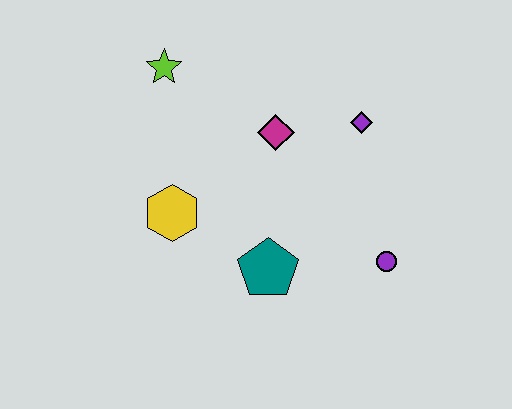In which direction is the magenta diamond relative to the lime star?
The magenta diamond is to the right of the lime star.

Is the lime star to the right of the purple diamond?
No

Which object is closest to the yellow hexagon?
The teal pentagon is closest to the yellow hexagon.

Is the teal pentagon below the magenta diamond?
Yes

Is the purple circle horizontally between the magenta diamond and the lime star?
No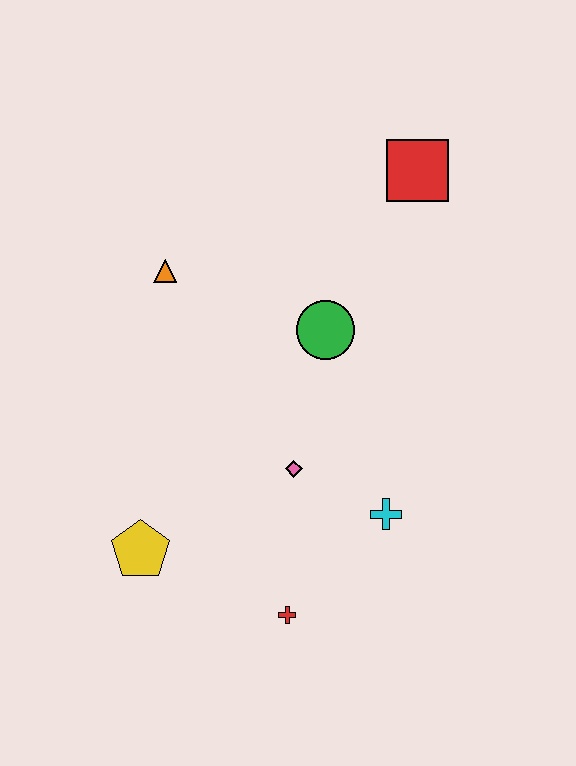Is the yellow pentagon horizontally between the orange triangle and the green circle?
No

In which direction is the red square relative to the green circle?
The red square is above the green circle.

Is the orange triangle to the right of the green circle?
No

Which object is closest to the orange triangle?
The green circle is closest to the orange triangle.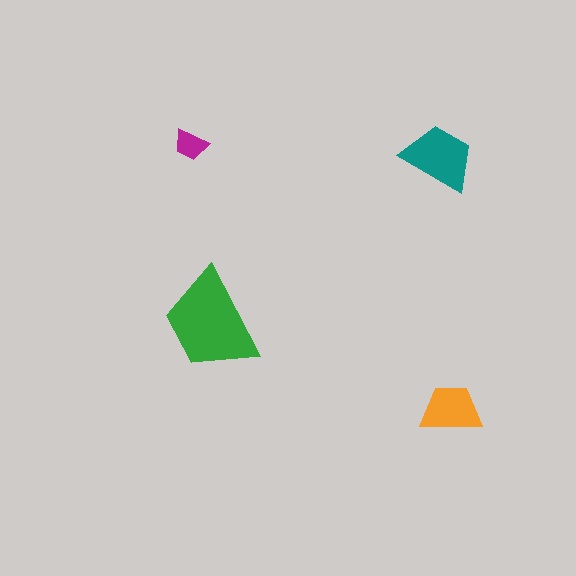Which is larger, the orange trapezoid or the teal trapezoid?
The teal one.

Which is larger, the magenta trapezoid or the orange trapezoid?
The orange one.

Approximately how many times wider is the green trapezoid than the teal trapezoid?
About 1.5 times wider.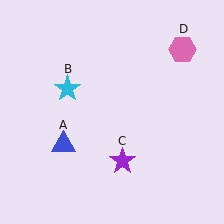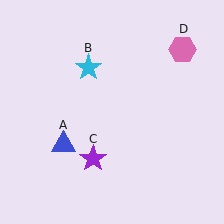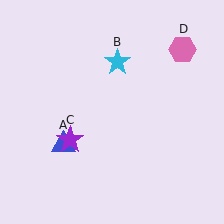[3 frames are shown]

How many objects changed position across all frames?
2 objects changed position: cyan star (object B), purple star (object C).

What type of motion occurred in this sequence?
The cyan star (object B), purple star (object C) rotated clockwise around the center of the scene.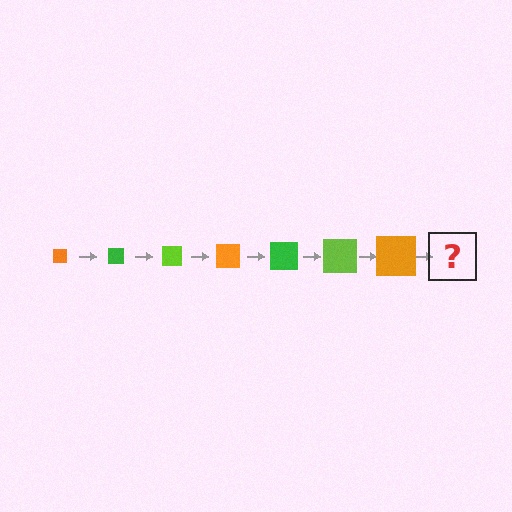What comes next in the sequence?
The next element should be a green square, larger than the previous one.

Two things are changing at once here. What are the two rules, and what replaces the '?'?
The two rules are that the square grows larger each step and the color cycles through orange, green, and lime. The '?' should be a green square, larger than the previous one.